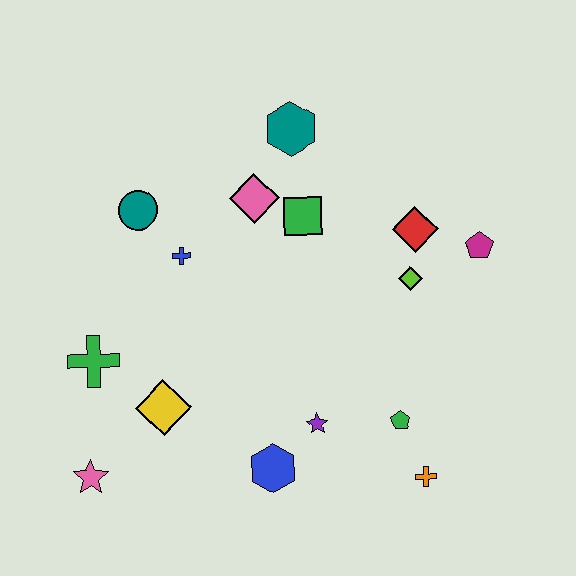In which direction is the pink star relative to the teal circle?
The pink star is below the teal circle.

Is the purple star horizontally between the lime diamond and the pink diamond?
Yes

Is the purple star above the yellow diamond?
No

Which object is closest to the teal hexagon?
The pink diamond is closest to the teal hexagon.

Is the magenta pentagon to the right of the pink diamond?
Yes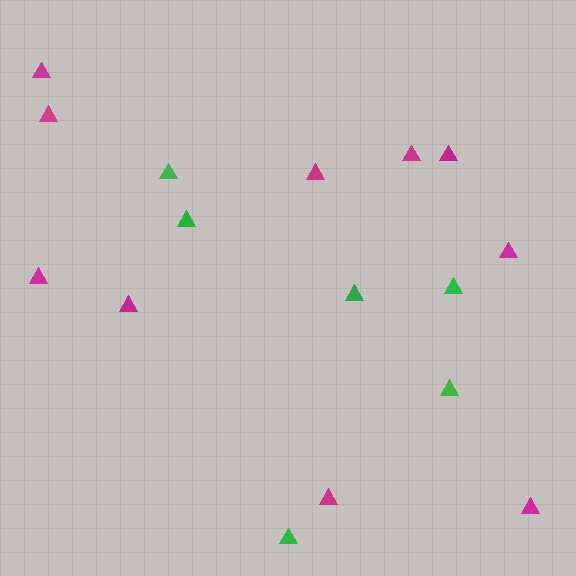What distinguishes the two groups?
There are 2 groups: one group of green triangles (6) and one group of magenta triangles (10).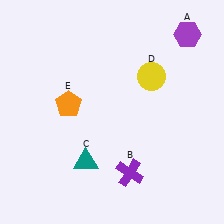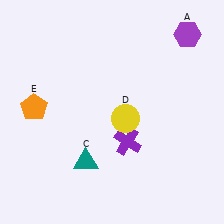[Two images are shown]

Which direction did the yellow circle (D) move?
The yellow circle (D) moved down.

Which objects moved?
The objects that moved are: the purple cross (B), the yellow circle (D), the orange pentagon (E).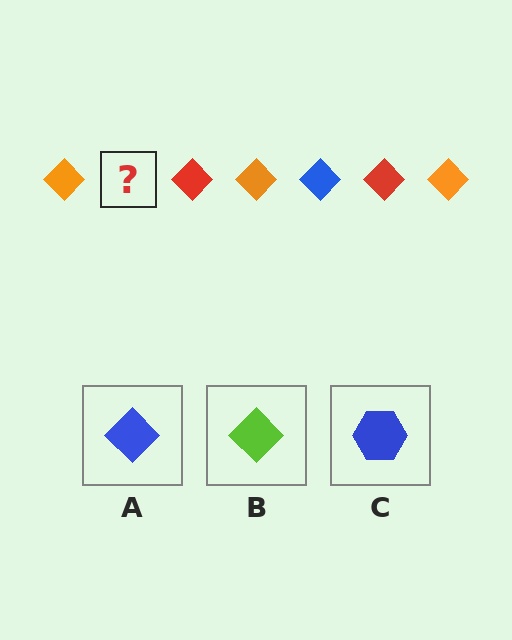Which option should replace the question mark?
Option A.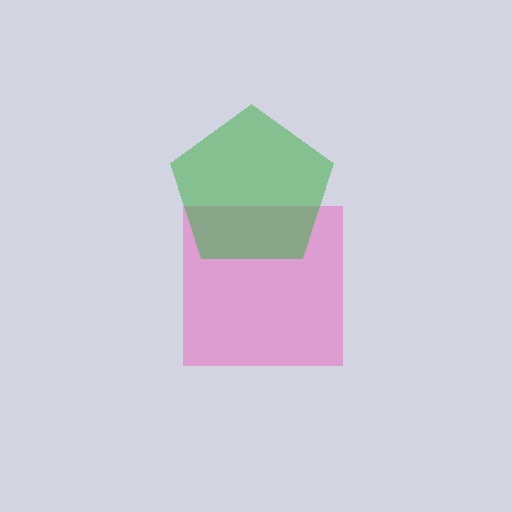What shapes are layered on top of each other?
The layered shapes are: a pink square, a green pentagon.